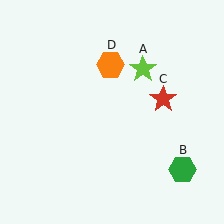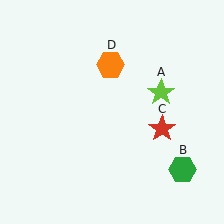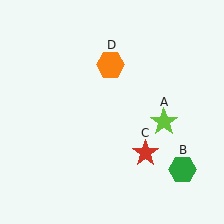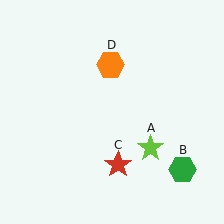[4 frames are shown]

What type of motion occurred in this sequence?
The lime star (object A), red star (object C) rotated clockwise around the center of the scene.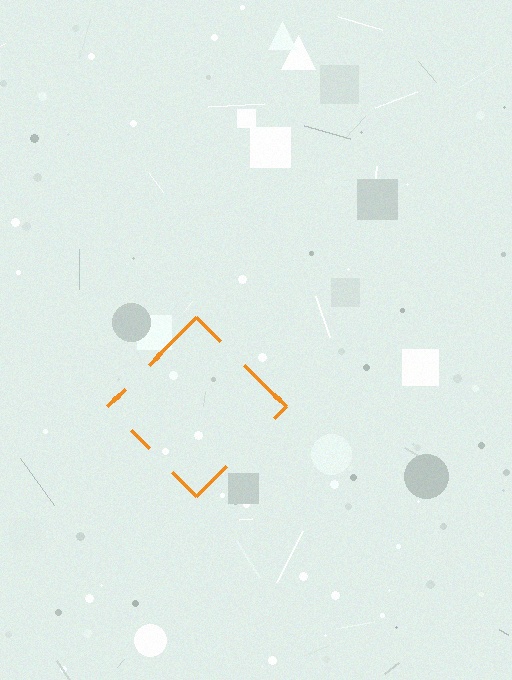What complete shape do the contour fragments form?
The contour fragments form a diamond.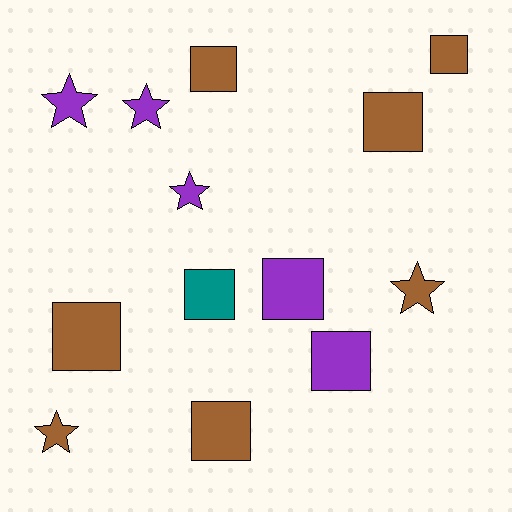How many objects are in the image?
There are 13 objects.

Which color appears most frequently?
Brown, with 7 objects.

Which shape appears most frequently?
Square, with 8 objects.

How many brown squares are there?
There are 5 brown squares.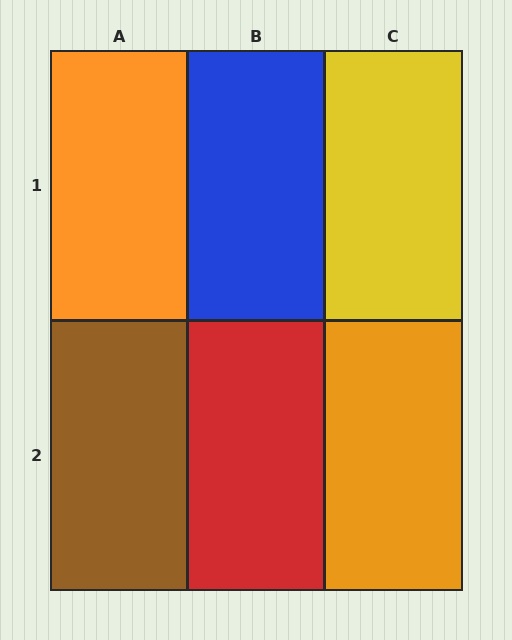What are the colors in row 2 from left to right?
Brown, red, orange.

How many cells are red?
1 cell is red.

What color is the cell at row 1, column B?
Blue.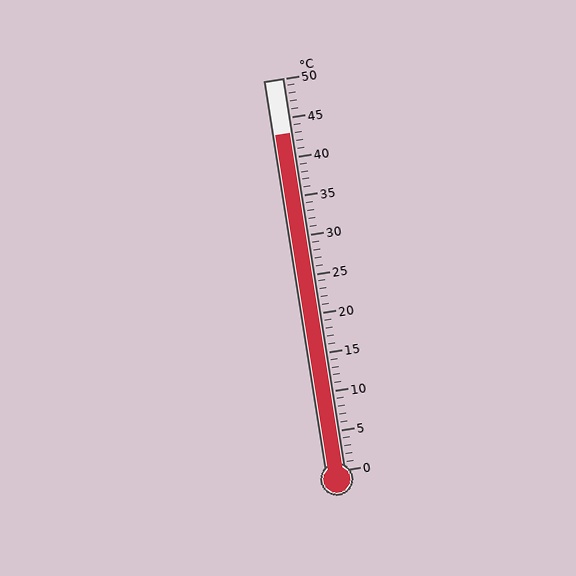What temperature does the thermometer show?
The thermometer shows approximately 43°C.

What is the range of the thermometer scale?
The thermometer scale ranges from 0°C to 50°C.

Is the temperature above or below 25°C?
The temperature is above 25°C.